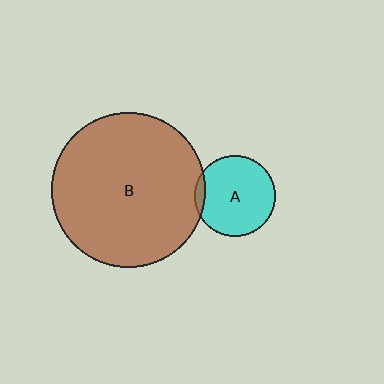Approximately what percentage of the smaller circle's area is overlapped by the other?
Approximately 5%.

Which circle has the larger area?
Circle B (brown).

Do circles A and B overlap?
Yes.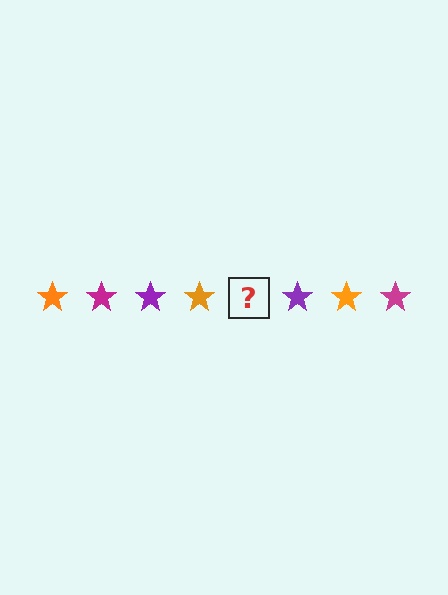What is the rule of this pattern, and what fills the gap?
The rule is that the pattern cycles through orange, magenta, purple stars. The gap should be filled with a magenta star.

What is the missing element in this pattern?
The missing element is a magenta star.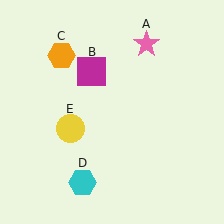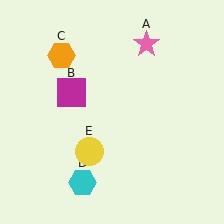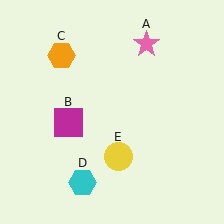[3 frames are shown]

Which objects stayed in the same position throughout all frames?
Pink star (object A) and orange hexagon (object C) and cyan hexagon (object D) remained stationary.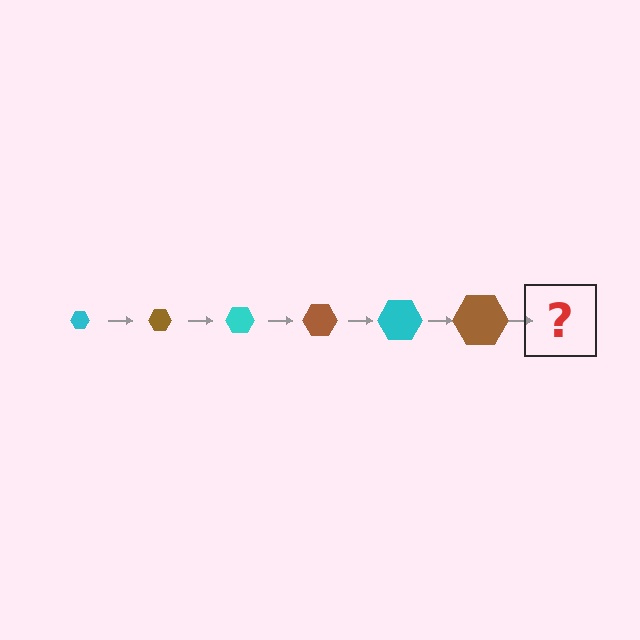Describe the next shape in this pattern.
It should be a cyan hexagon, larger than the previous one.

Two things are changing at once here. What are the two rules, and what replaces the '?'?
The two rules are that the hexagon grows larger each step and the color cycles through cyan and brown. The '?' should be a cyan hexagon, larger than the previous one.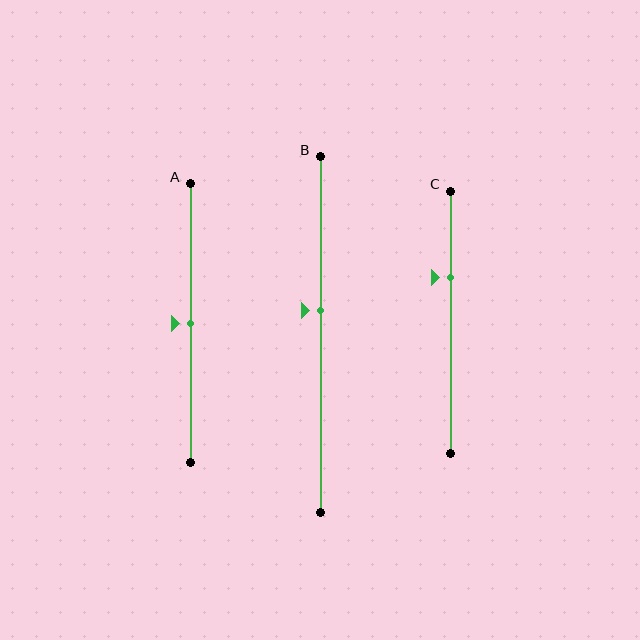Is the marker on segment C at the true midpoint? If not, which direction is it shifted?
No, the marker on segment C is shifted upward by about 17% of the segment length.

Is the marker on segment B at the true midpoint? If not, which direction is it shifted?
No, the marker on segment B is shifted upward by about 7% of the segment length.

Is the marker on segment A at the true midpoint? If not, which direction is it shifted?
Yes, the marker on segment A is at the true midpoint.